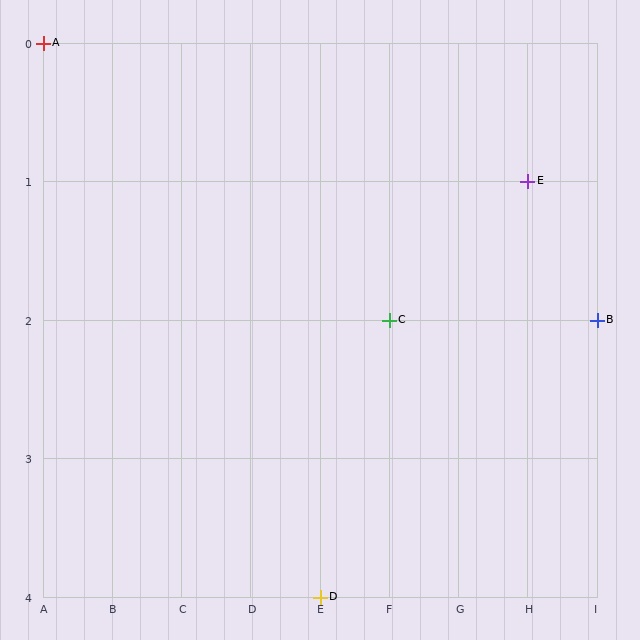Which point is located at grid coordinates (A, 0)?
Point A is at (A, 0).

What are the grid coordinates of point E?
Point E is at grid coordinates (H, 1).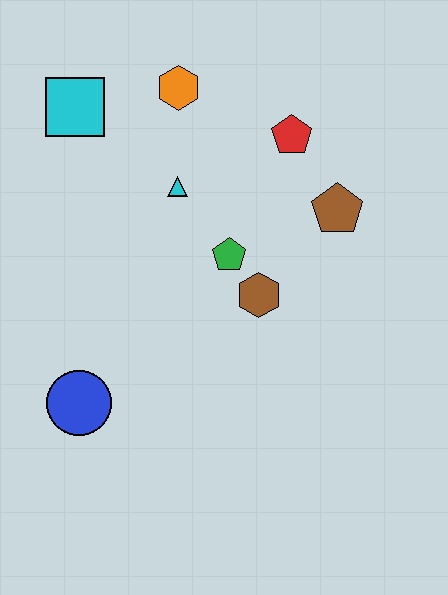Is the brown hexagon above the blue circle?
Yes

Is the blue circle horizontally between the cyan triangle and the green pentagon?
No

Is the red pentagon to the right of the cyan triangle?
Yes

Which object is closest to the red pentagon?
The brown pentagon is closest to the red pentagon.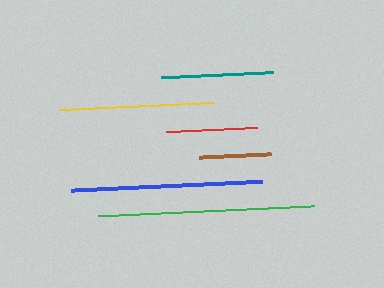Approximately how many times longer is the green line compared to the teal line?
The green line is approximately 1.9 times the length of the teal line.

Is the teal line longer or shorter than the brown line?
The teal line is longer than the brown line.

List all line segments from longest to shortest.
From longest to shortest: green, blue, yellow, teal, red, brown.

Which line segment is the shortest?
The brown line is the shortest at approximately 72 pixels.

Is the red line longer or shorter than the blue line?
The blue line is longer than the red line.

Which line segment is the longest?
The green line is the longest at approximately 216 pixels.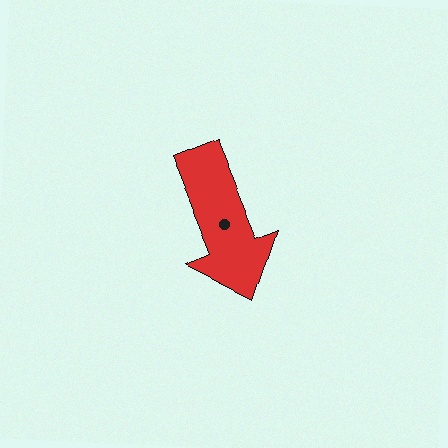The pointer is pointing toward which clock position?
Roughly 5 o'clock.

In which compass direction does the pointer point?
South.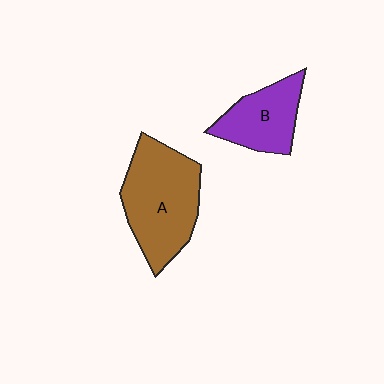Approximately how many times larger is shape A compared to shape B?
Approximately 1.6 times.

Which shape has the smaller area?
Shape B (purple).